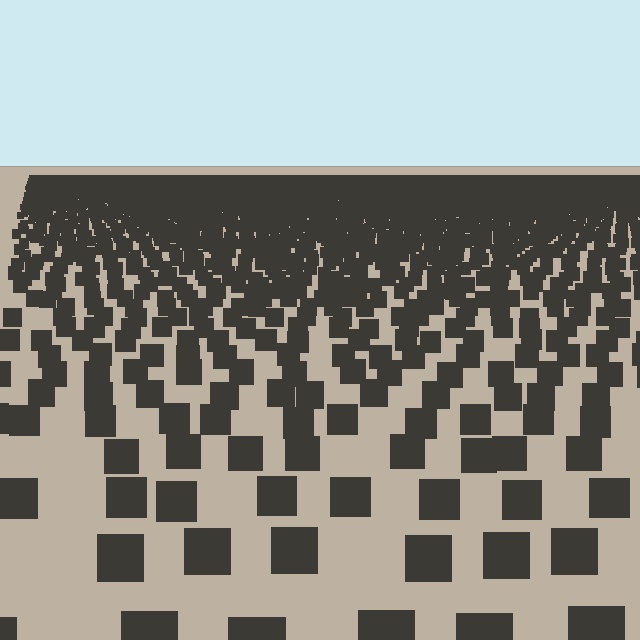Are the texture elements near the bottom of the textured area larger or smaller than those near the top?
Larger. Near the bottom, elements are closer to the viewer and appear at a bigger on-screen size.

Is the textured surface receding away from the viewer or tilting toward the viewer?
The surface is receding away from the viewer. Texture elements get smaller and denser toward the top.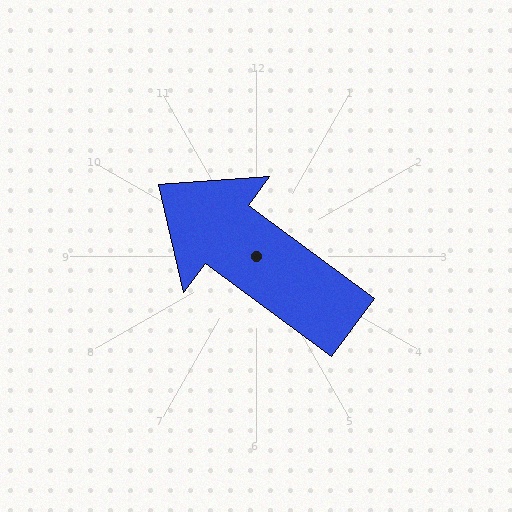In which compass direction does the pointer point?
Northwest.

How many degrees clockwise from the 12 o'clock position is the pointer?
Approximately 306 degrees.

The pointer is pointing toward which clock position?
Roughly 10 o'clock.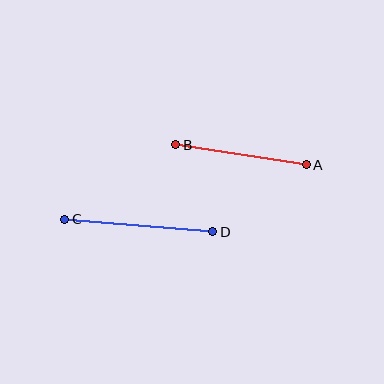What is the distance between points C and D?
The distance is approximately 148 pixels.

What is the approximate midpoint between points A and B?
The midpoint is at approximately (241, 155) pixels.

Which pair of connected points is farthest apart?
Points C and D are farthest apart.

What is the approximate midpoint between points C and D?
The midpoint is at approximately (139, 226) pixels.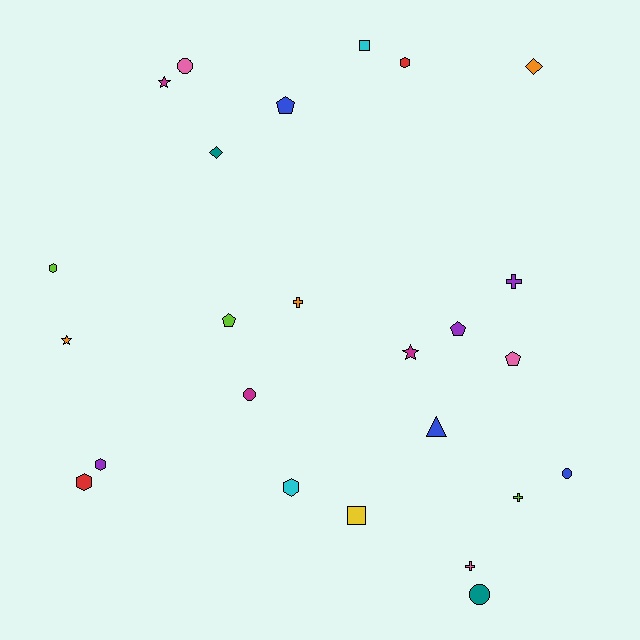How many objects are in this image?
There are 25 objects.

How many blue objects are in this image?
There are 3 blue objects.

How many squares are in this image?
There are 2 squares.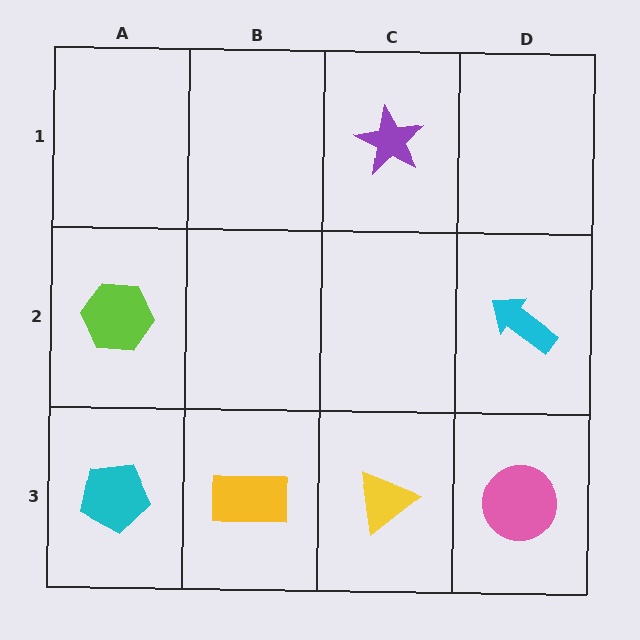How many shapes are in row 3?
4 shapes.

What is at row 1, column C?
A purple star.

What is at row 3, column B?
A yellow rectangle.